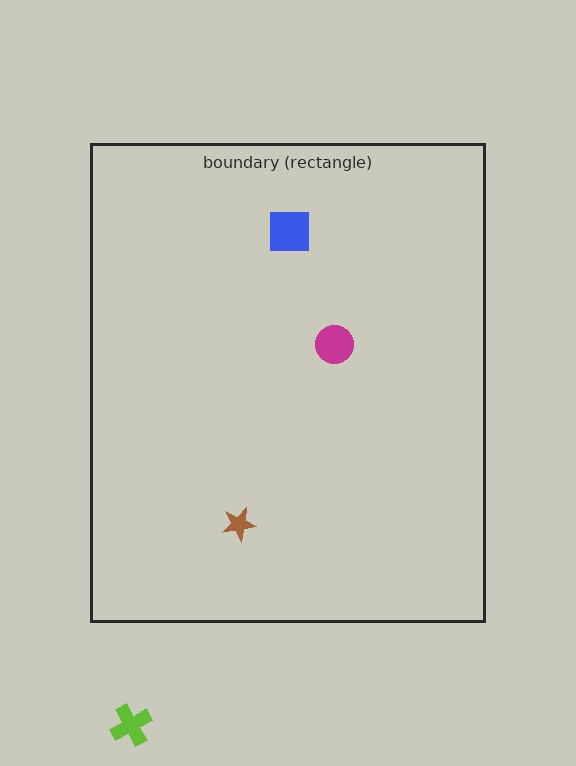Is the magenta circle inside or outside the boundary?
Inside.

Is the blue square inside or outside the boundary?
Inside.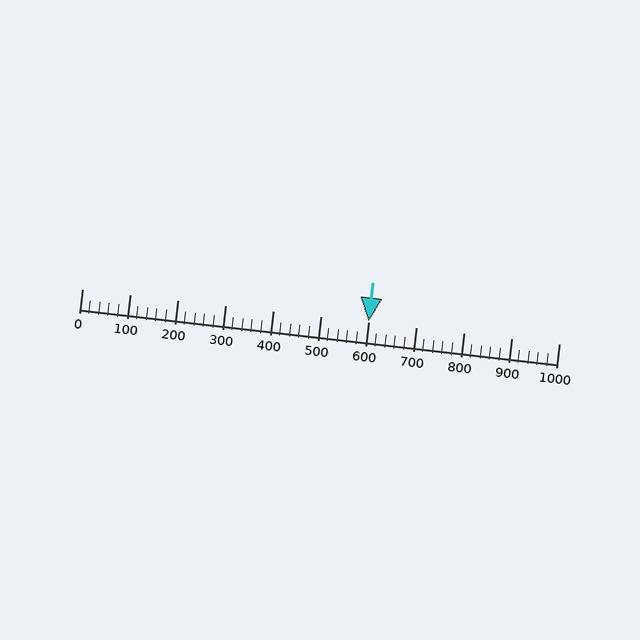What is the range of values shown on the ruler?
The ruler shows values from 0 to 1000.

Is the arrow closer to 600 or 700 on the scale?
The arrow is closer to 600.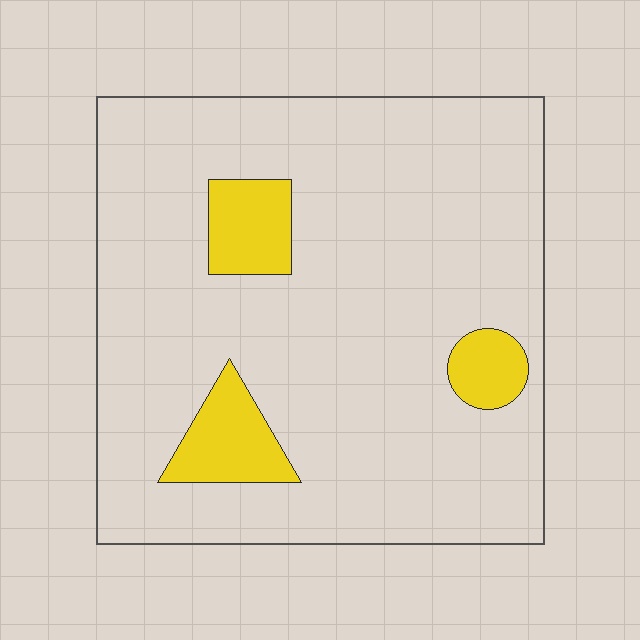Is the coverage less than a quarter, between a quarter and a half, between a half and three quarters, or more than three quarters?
Less than a quarter.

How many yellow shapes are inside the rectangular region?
3.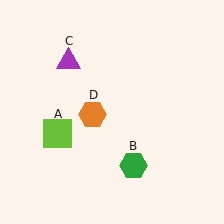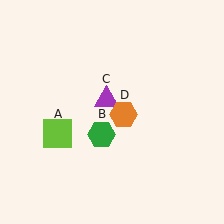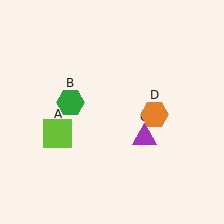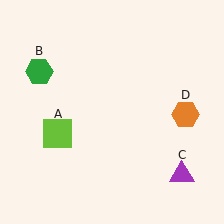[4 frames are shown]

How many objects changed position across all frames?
3 objects changed position: green hexagon (object B), purple triangle (object C), orange hexagon (object D).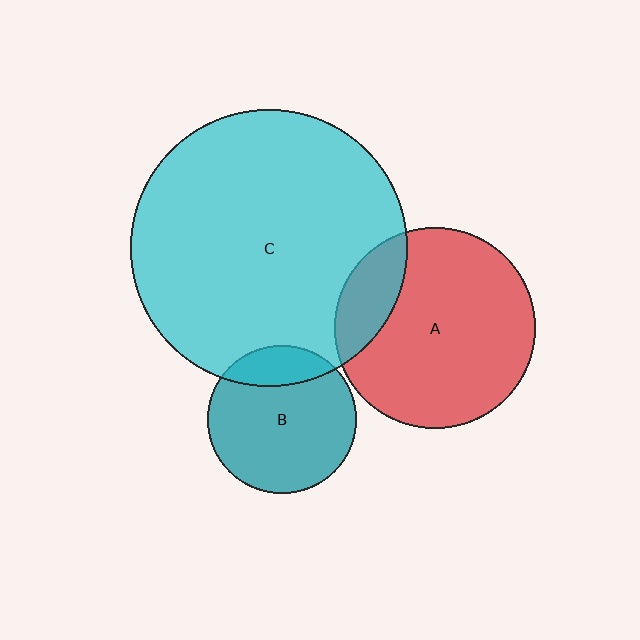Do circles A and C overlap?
Yes.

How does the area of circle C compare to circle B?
Approximately 3.5 times.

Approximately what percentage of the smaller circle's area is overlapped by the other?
Approximately 20%.